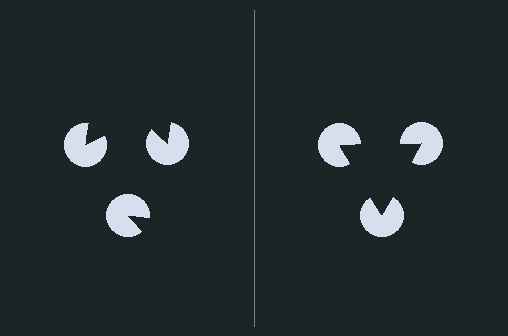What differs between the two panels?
The pac-man discs are positioned identically on both sides; only the wedge orientations differ. On the right they align to a triangle; on the left they are misaligned.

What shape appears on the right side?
An illusory triangle.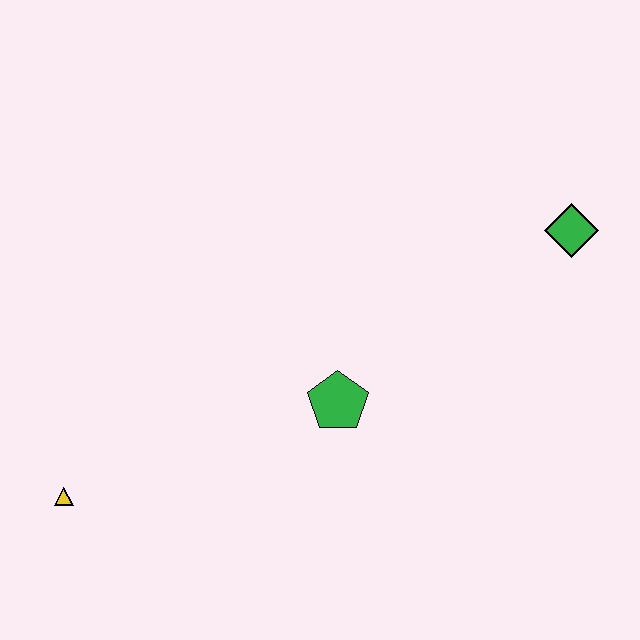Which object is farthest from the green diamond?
The yellow triangle is farthest from the green diamond.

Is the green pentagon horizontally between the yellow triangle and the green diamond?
Yes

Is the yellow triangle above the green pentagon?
No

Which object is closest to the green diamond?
The green pentagon is closest to the green diamond.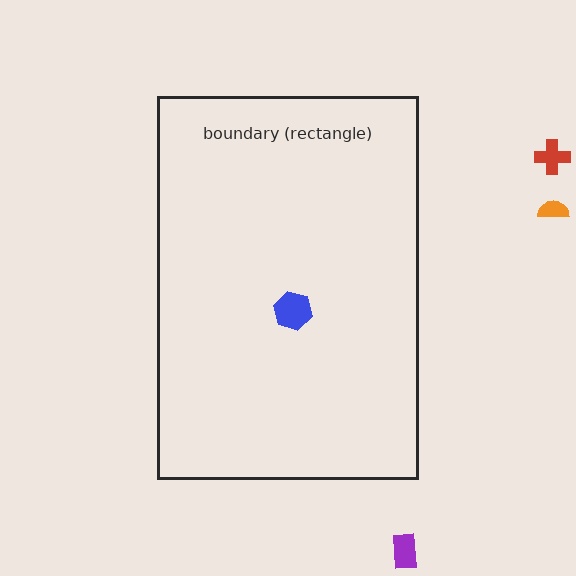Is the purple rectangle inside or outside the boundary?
Outside.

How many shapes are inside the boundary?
1 inside, 3 outside.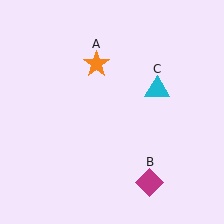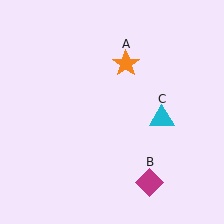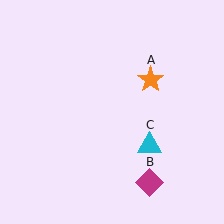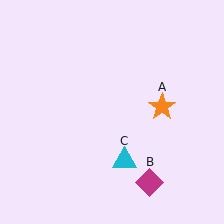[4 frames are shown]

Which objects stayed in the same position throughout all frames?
Magenta diamond (object B) remained stationary.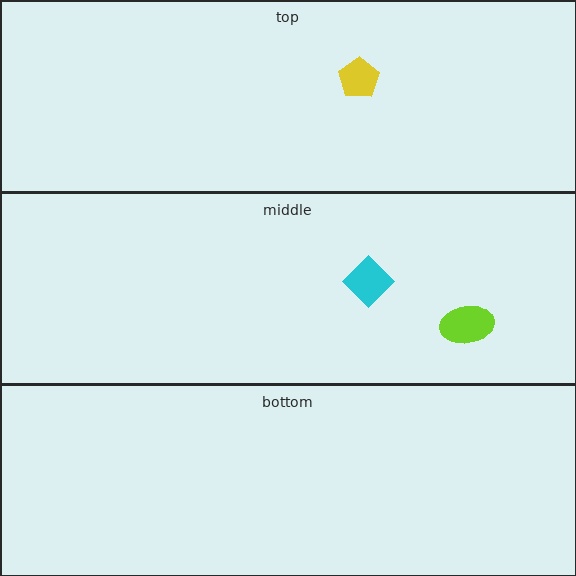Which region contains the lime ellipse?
The middle region.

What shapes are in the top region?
The yellow pentagon.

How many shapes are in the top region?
1.